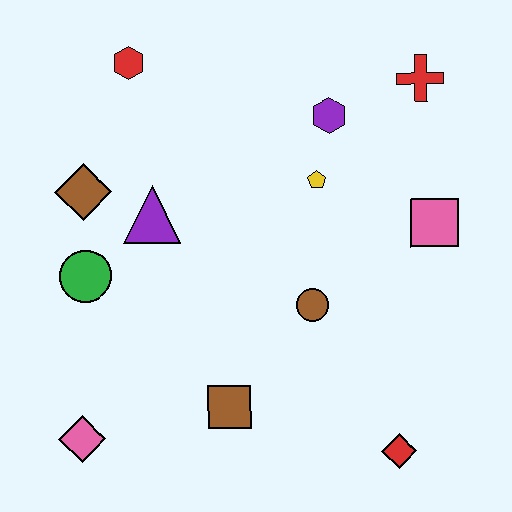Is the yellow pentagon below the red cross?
Yes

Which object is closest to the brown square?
The brown circle is closest to the brown square.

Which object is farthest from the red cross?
The pink diamond is farthest from the red cross.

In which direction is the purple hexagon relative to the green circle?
The purple hexagon is to the right of the green circle.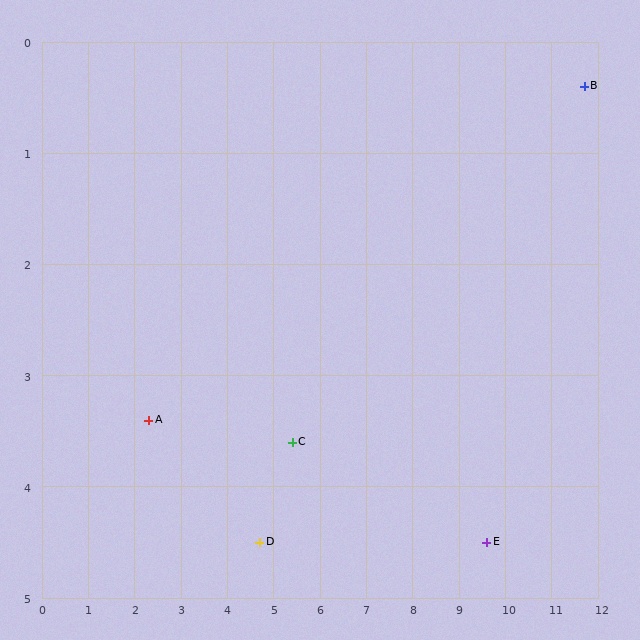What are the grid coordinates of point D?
Point D is at approximately (4.7, 4.5).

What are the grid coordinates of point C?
Point C is at approximately (5.4, 3.6).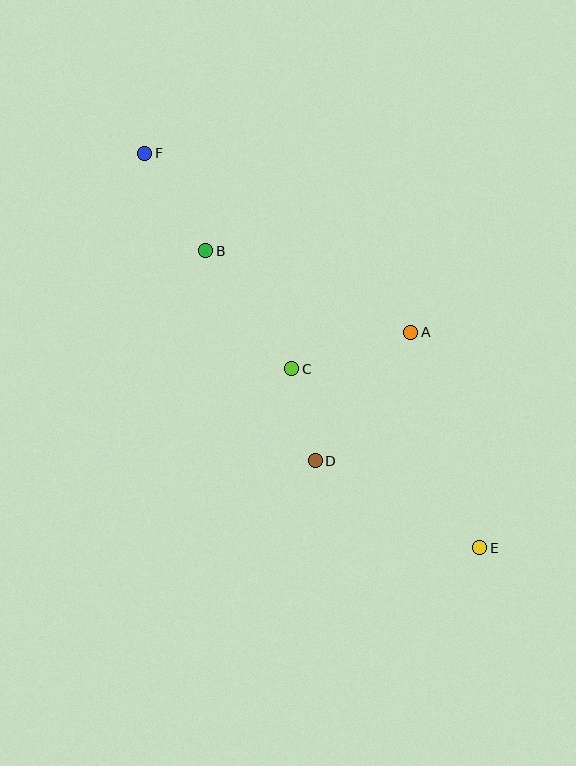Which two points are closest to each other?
Points C and D are closest to each other.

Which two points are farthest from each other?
Points E and F are farthest from each other.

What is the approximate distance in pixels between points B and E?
The distance between B and E is approximately 404 pixels.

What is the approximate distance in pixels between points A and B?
The distance between A and B is approximately 221 pixels.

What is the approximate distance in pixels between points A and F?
The distance between A and F is approximately 320 pixels.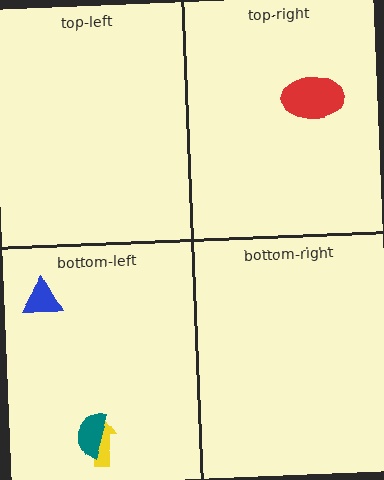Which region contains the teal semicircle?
The bottom-left region.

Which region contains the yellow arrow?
The bottom-left region.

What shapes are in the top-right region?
The red ellipse.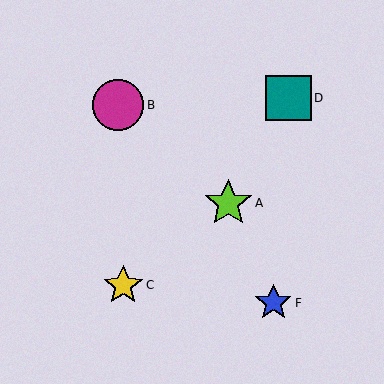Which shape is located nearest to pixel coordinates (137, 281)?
The yellow star (labeled C) at (123, 285) is nearest to that location.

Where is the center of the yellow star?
The center of the yellow star is at (123, 285).